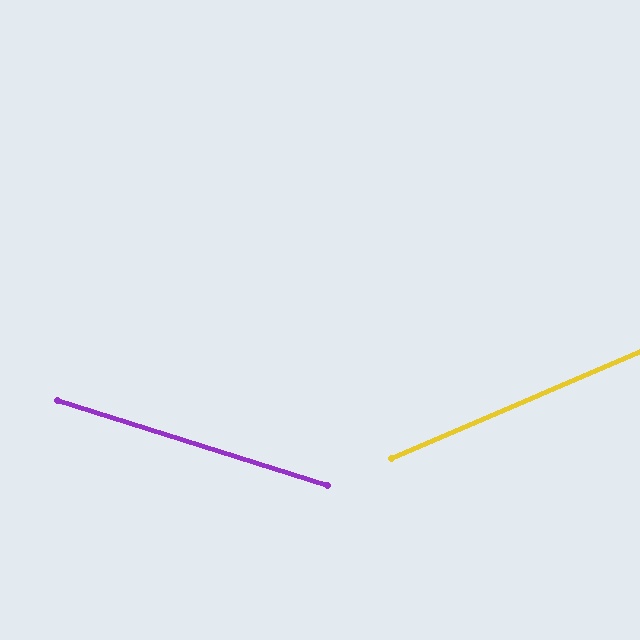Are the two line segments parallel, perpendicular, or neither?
Neither parallel nor perpendicular — they differ by about 41°.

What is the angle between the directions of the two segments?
Approximately 41 degrees.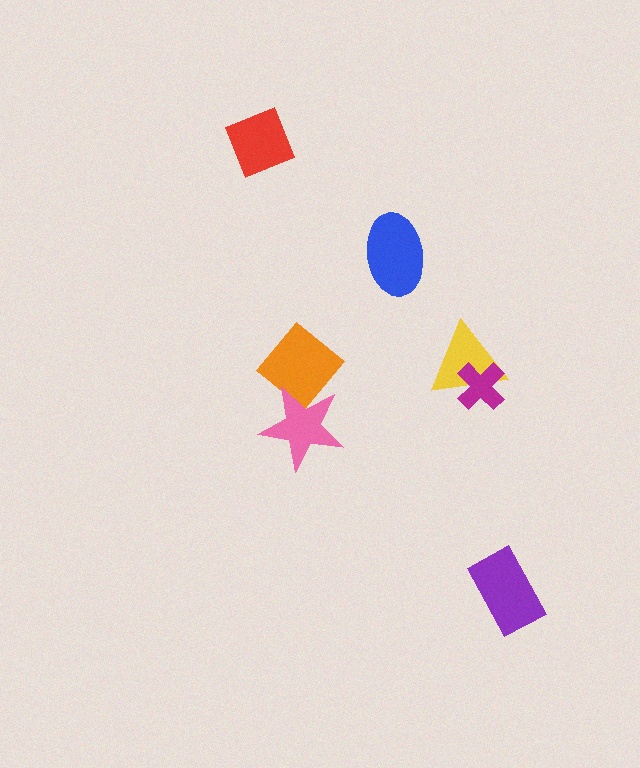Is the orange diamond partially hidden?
Yes, it is partially covered by another shape.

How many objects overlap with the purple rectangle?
0 objects overlap with the purple rectangle.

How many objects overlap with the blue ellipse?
0 objects overlap with the blue ellipse.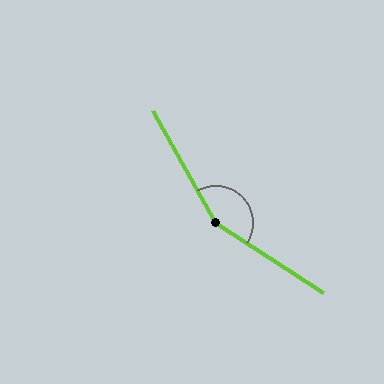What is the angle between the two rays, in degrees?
Approximately 152 degrees.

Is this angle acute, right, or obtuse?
It is obtuse.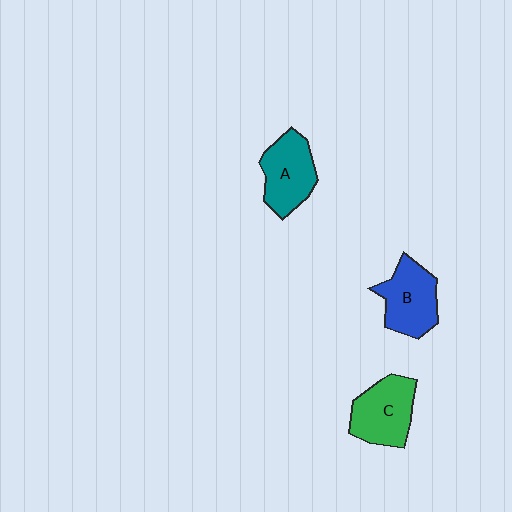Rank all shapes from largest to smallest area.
From largest to smallest: C (green), B (blue), A (teal).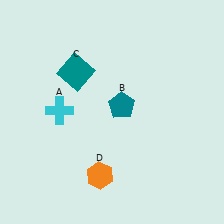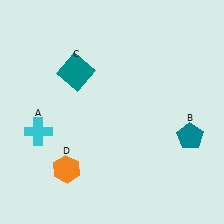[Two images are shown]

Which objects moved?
The objects that moved are: the cyan cross (A), the teal pentagon (B), the orange hexagon (D).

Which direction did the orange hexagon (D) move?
The orange hexagon (D) moved left.